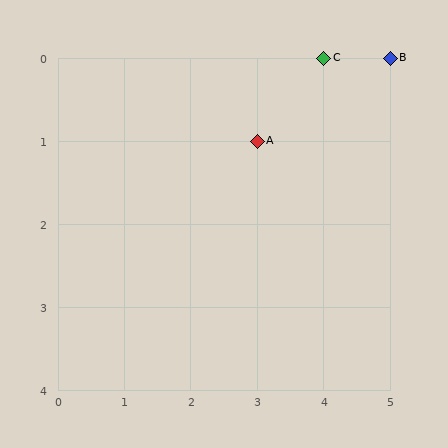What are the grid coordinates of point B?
Point B is at grid coordinates (5, 0).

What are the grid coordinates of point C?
Point C is at grid coordinates (4, 0).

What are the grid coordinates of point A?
Point A is at grid coordinates (3, 1).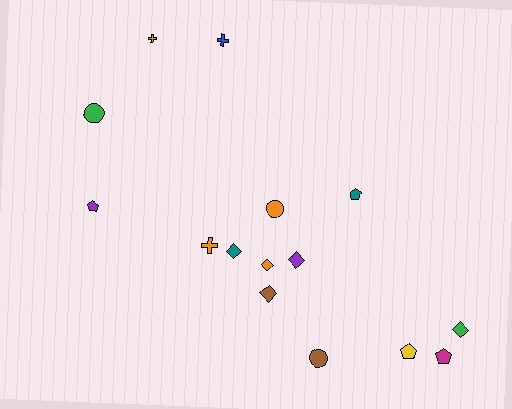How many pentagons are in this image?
There are 4 pentagons.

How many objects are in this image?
There are 15 objects.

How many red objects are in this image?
There are no red objects.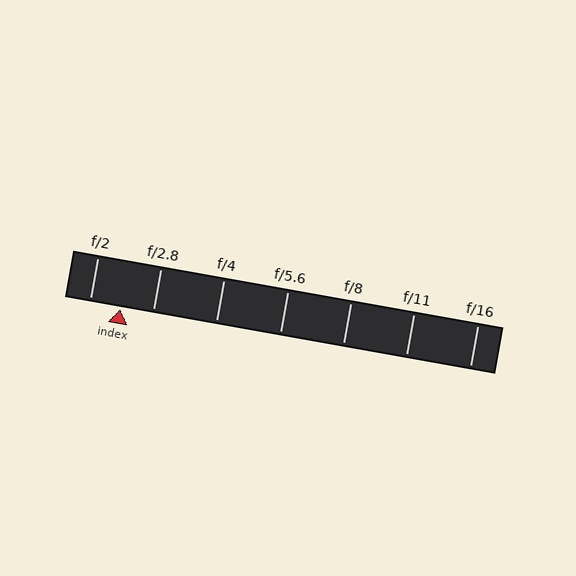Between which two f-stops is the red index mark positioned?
The index mark is between f/2 and f/2.8.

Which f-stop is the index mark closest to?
The index mark is closest to f/2.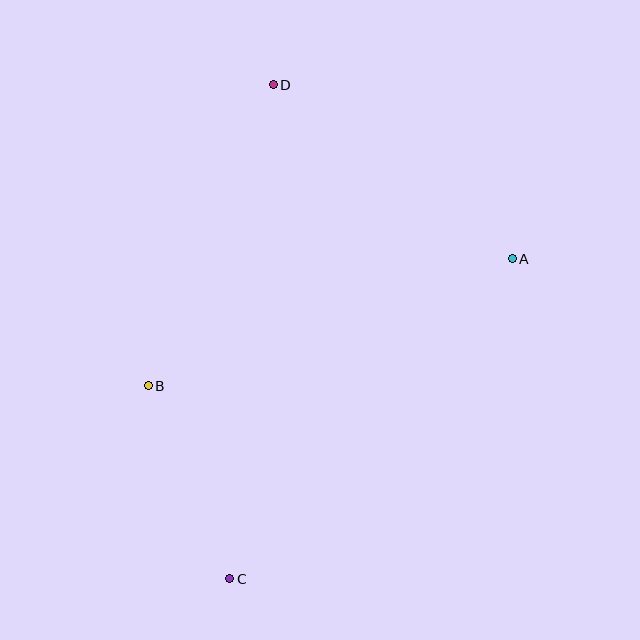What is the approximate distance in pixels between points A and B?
The distance between A and B is approximately 386 pixels.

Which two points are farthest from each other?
Points C and D are farthest from each other.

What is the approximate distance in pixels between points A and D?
The distance between A and D is approximately 296 pixels.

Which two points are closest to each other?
Points B and C are closest to each other.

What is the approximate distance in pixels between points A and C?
The distance between A and C is approximately 427 pixels.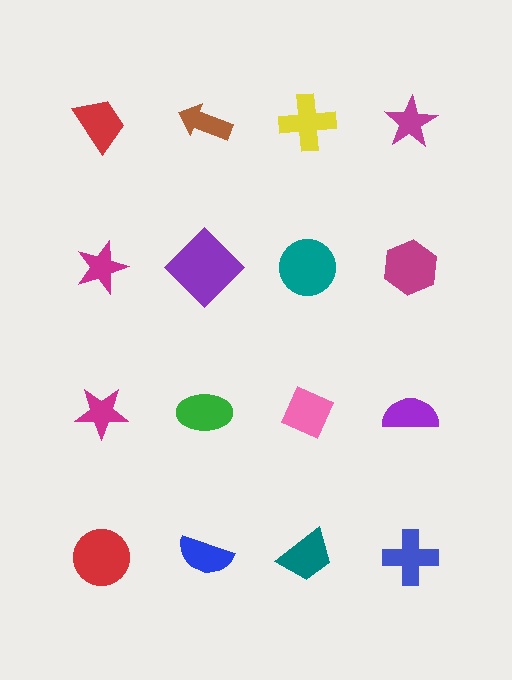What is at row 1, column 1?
A red trapezoid.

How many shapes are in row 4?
4 shapes.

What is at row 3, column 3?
A pink diamond.